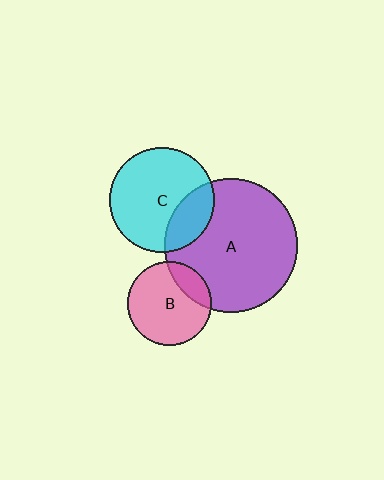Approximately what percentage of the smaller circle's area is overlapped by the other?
Approximately 25%.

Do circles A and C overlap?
Yes.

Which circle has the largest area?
Circle A (purple).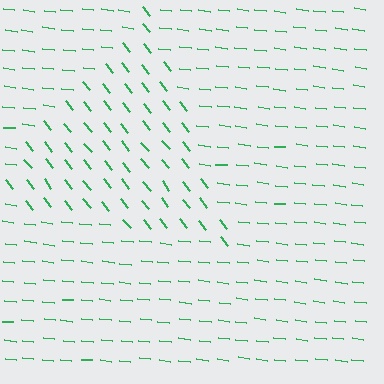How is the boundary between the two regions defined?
The boundary is defined purely by a change in line orientation (approximately 45 degrees difference). All lines are the same color and thickness.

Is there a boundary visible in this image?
Yes, there is a texture boundary formed by a change in line orientation.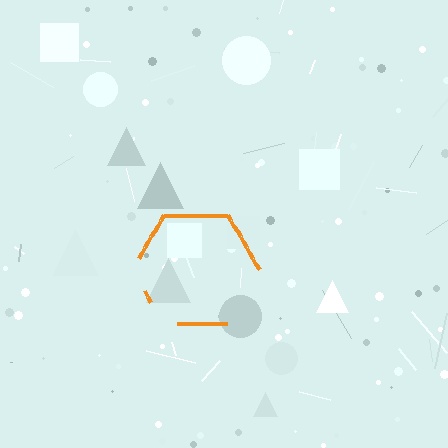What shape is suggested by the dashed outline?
The dashed outline suggests a hexagon.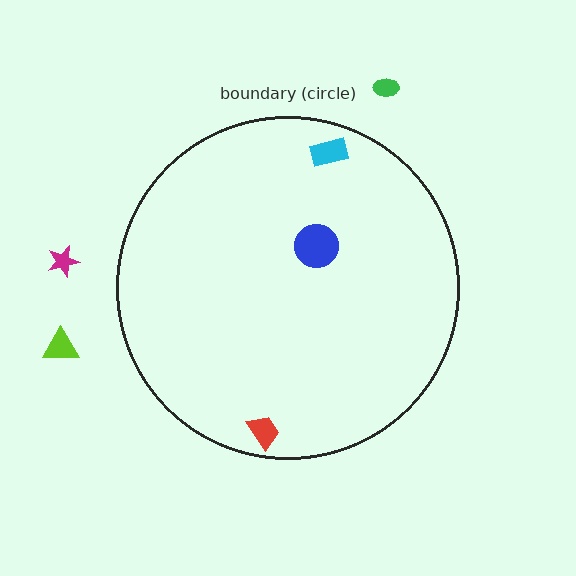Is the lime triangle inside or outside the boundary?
Outside.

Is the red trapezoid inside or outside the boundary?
Inside.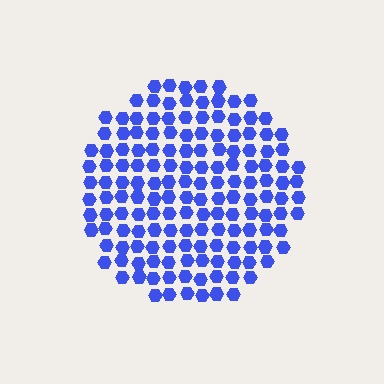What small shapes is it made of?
It is made of small hexagons.